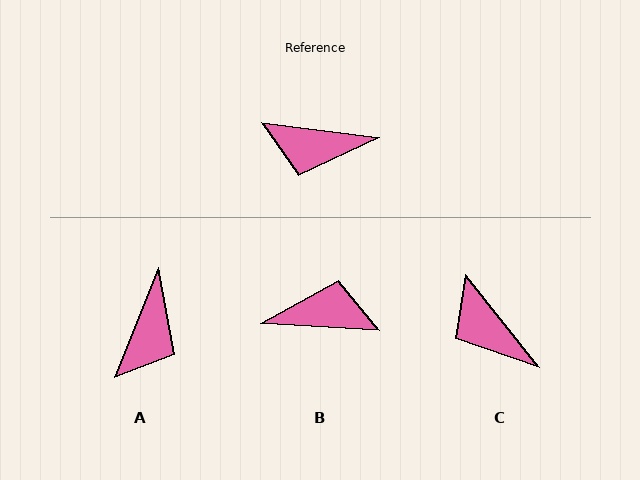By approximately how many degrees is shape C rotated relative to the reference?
Approximately 45 degrees clockwise.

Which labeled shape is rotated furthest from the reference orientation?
B, about 176 degrees away.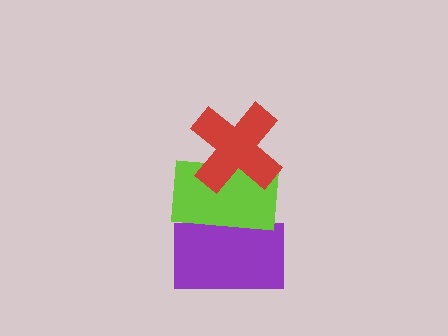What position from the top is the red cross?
The red cross is 1st from the top.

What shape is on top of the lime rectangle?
The red cross is on top of the lime rectangle.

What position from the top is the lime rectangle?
The lime rectangle is 2nd from the top.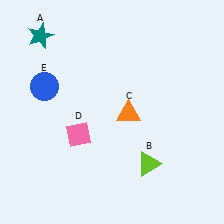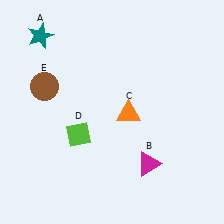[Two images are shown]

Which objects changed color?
B changed from lime to magenta. D changed from pink to lime. E changed from blue to brown.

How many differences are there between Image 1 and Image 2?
There are 3 differences between the two images.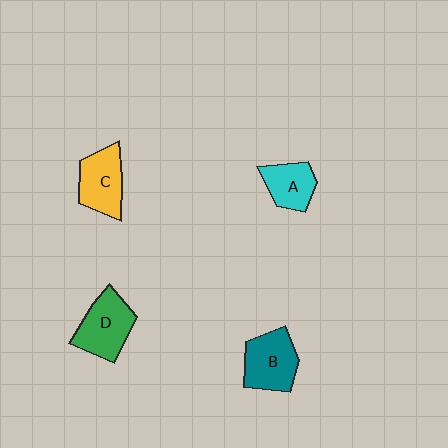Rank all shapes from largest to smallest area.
From largest to smallest: D (green), B (teal), C (yellow), A (cyan).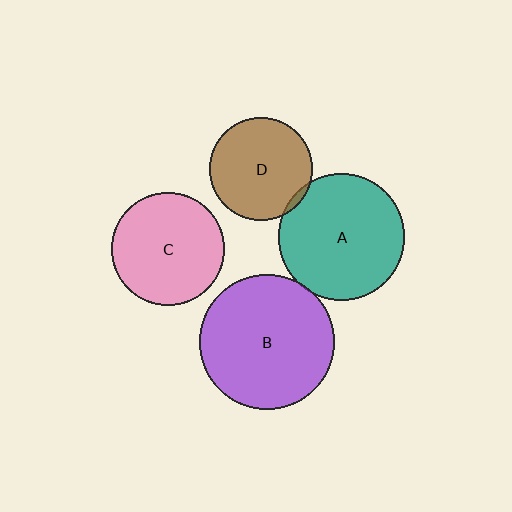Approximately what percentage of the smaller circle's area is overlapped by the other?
Approximately 5%.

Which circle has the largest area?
Circle B (purple).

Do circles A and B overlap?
Yes.